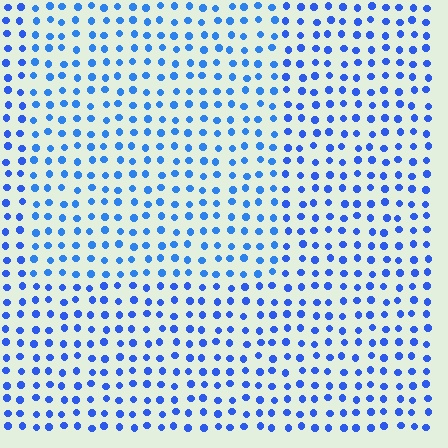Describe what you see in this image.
The image is filled with small blue elements in a uniform arrangement. A rectangle-shaped region is visible where the elements are tinted to a slightly different hue, forming a subtle color boundary.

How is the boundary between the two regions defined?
The boundary is defined purely by a slight shift in hue (about 13 degrees). Spacing, size, and orientation are identical on both sides.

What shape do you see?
I see a rectangle.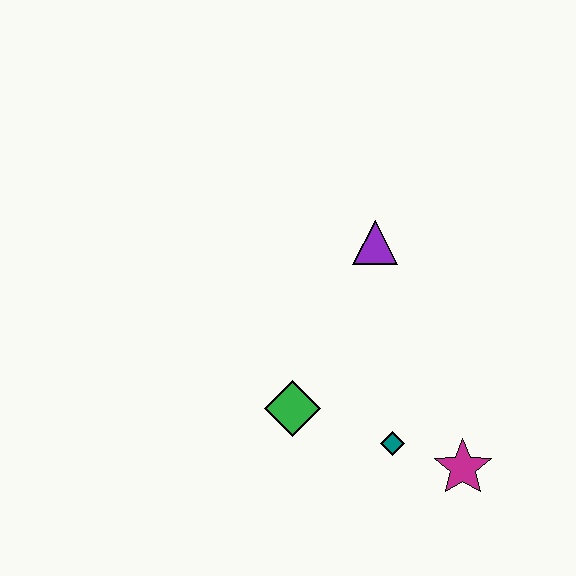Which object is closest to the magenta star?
The teal diamond is closest to the magenta star.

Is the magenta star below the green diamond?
Yes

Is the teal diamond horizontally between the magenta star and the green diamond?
Yes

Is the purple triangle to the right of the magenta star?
No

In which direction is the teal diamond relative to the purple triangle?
The teal diamond is below the purple triangle.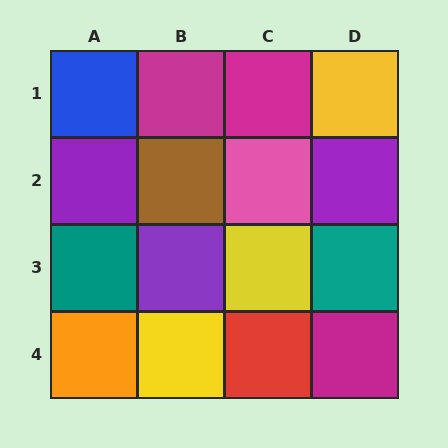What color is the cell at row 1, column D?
Yellow.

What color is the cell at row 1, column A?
Blue.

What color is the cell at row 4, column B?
Yellow.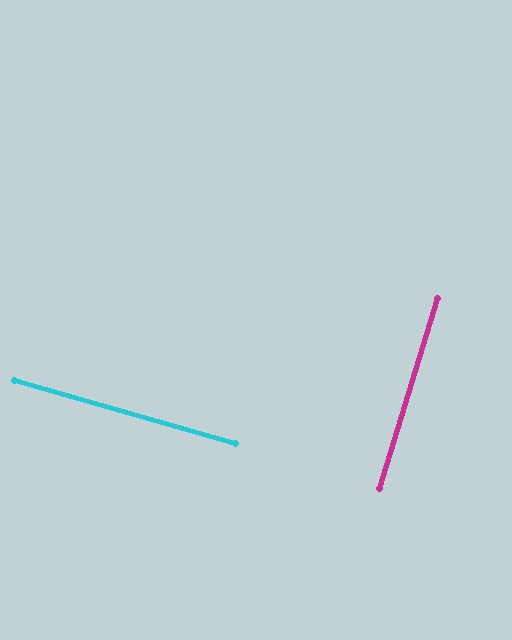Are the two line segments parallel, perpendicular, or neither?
Perpendicular — they meet at approximately 89°.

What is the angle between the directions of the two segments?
Approximately 89 degrees.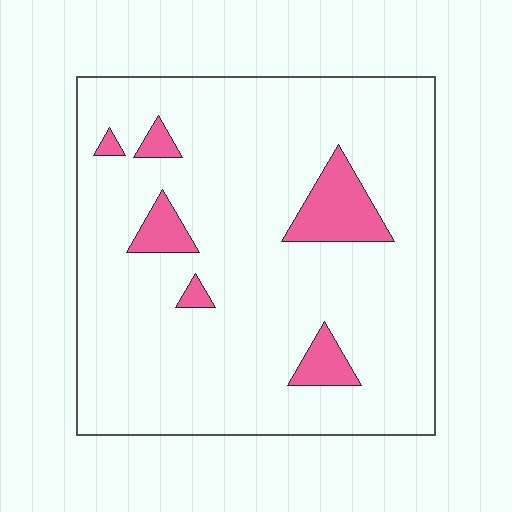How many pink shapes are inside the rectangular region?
6.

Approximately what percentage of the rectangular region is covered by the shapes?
Approximately 10%.